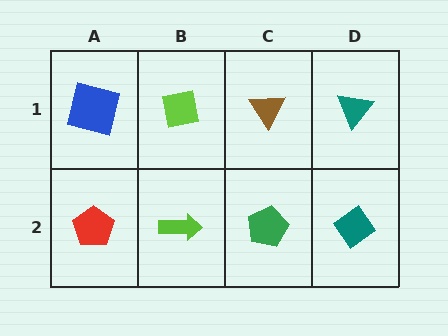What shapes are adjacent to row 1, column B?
A lime arrow (row 2, column B), a blue square (row 1, column A), a brown triangle (row 1, column C).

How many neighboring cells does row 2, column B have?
3.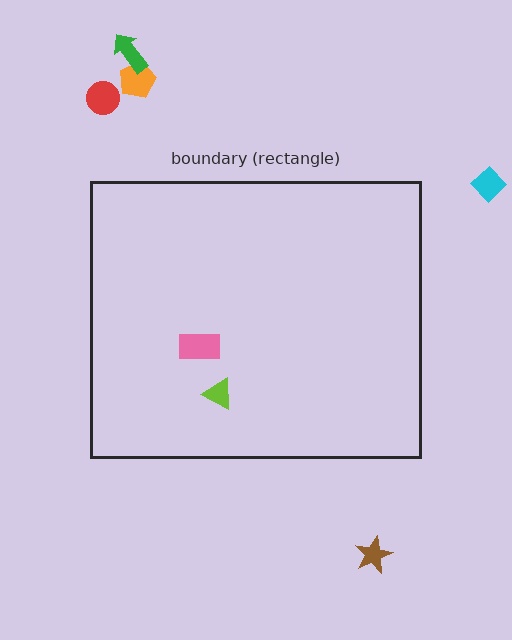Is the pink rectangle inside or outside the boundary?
Inside.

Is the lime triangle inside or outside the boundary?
Inside.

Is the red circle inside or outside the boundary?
Outside.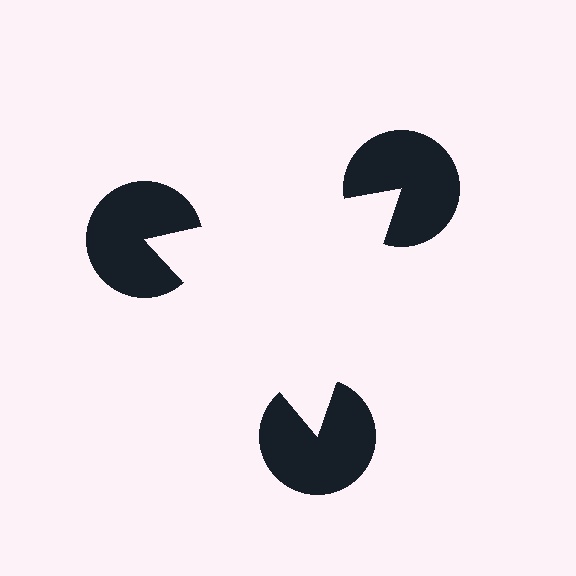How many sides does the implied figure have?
3 sides.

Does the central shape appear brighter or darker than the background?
It typically appears slightly brighter than the background, even though no actual brightness change is drawn.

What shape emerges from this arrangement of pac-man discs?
An illusory triangle — its edges are inferred from the aligned wedge cuts in the pac-man discs, not physically drawn.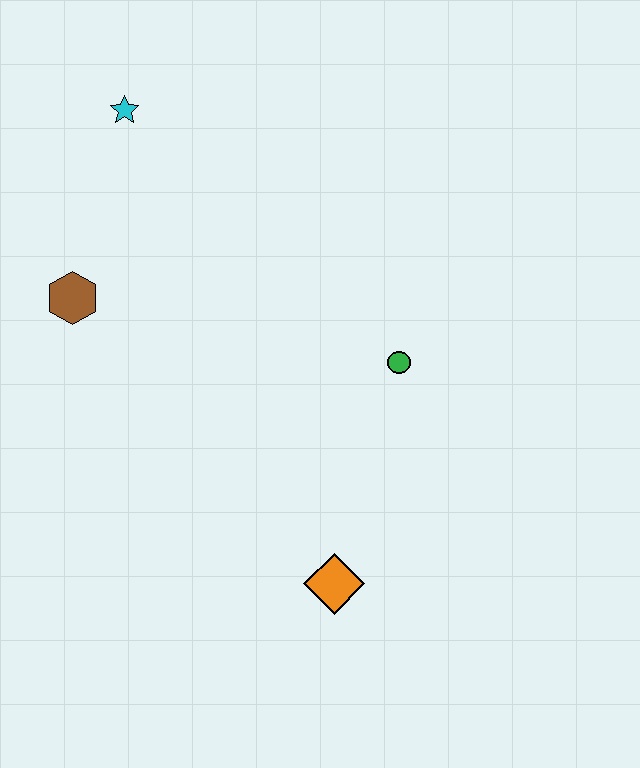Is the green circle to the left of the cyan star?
No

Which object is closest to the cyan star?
The brown hexagon is closest to the cyan star.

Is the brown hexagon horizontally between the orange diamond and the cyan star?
No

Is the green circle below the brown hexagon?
Yes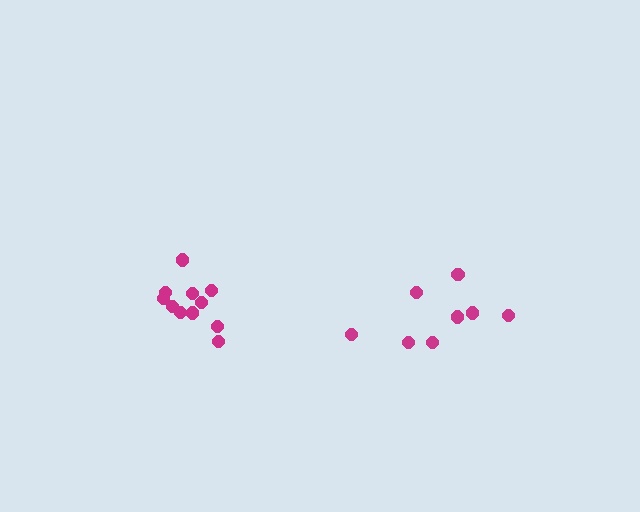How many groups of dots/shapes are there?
There are 2 groups.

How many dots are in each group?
Group 1: 8 dots, Group 2: 11 dots (19 total).